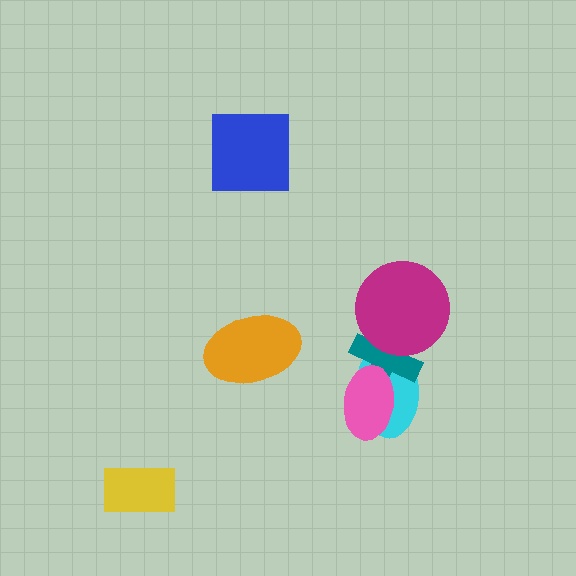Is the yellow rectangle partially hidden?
No, no other shape covers it.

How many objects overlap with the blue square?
0 objects overlap with the blue square.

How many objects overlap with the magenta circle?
2 objects overlap with the magenta circle.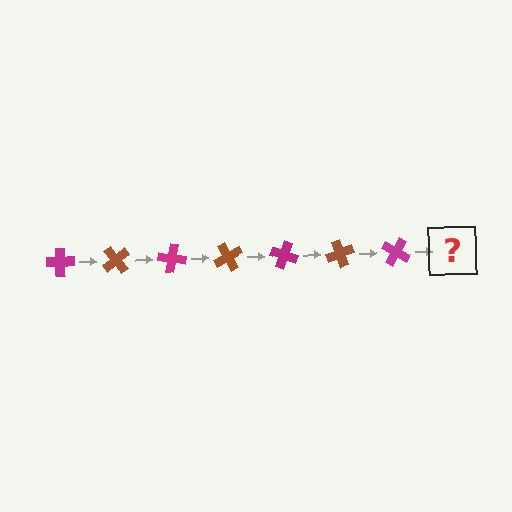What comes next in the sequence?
The next element should be a brown cross, rotated 350 degrees from the start.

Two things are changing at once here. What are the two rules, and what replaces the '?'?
The two rules are that it rotates 50 degrees each step and the color cycles through magenta and brown. The '?' should be a brown cross, rotated 350 degrees from the start.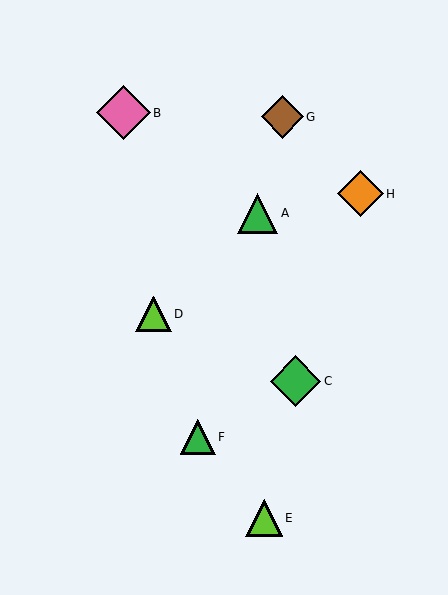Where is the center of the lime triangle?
The center of the lime triangle is at (153, 314).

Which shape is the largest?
The pink diamond (labeled B) is the largest.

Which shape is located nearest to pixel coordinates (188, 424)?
The green triangle (labeled F) at (198, 437) is nearest to that location.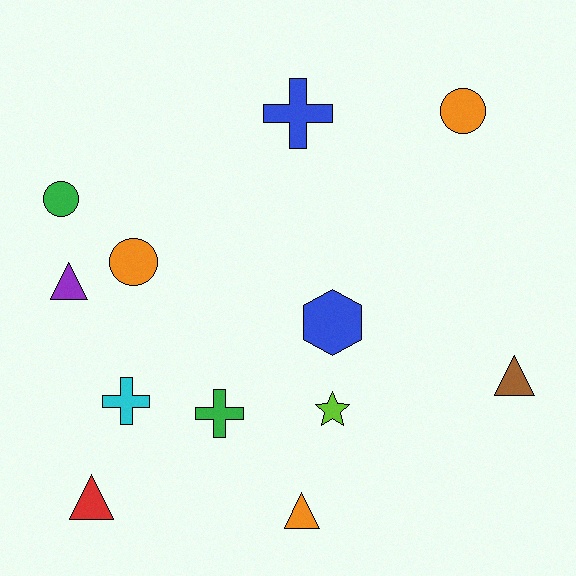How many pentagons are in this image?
There are no pentagons.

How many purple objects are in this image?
There is 1 purple object.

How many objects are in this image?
There are 12 objects.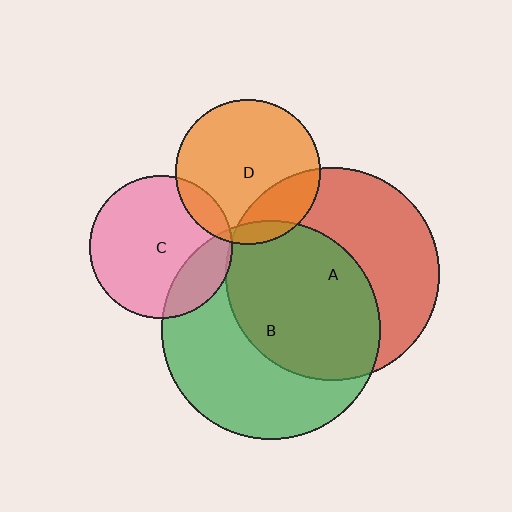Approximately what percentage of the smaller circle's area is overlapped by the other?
Approximately 20%.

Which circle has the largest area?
Circle B (green).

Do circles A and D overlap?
Yes.